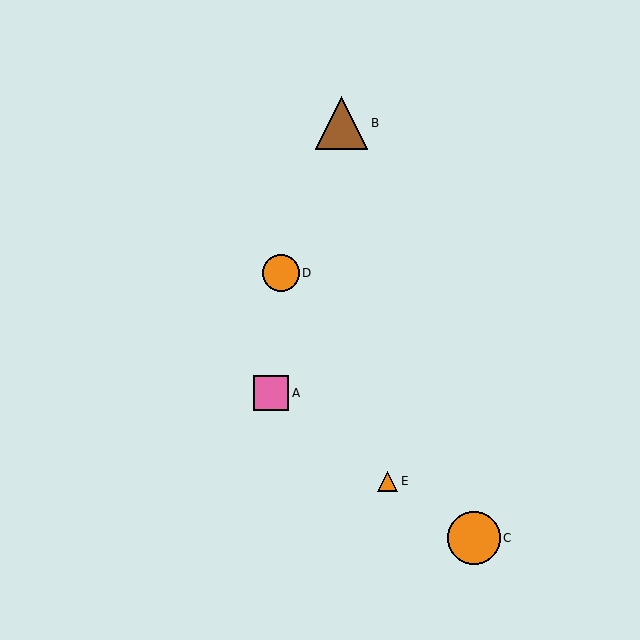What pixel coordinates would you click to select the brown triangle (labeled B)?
Click at (342, 123) to select the brown triangle B.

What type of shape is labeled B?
Shape B is a brown triangle.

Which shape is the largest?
The orange circle (labeled C) is the largest.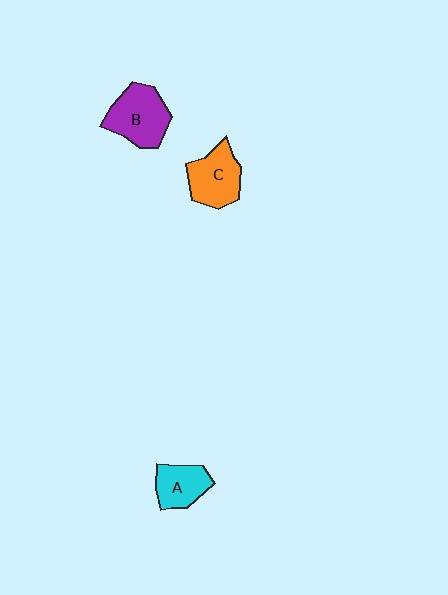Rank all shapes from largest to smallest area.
From largest to smallest: B (purple), C (orange), A (cyan).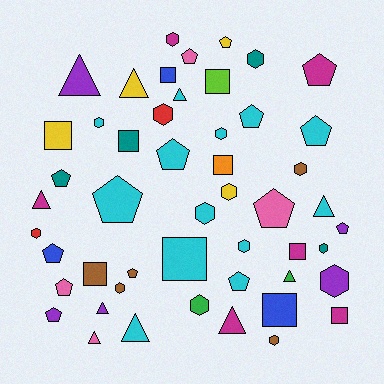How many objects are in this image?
There are 50 objects.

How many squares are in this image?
There are 10 squares.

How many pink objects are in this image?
There are 4 pink objects.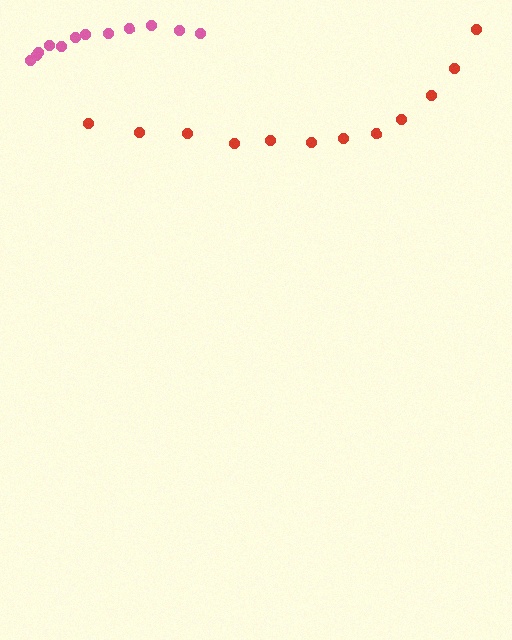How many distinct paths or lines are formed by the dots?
There are 2 distinct paths.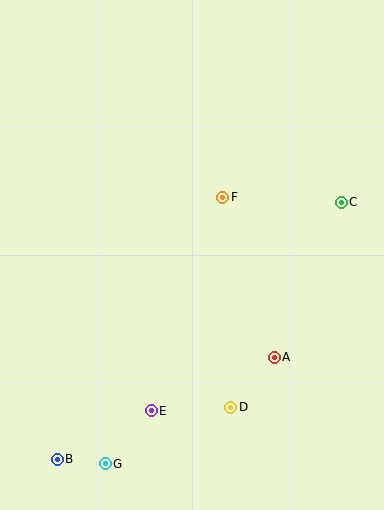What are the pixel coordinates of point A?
Point A is at (274, 358).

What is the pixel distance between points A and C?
The distance between A and C is 169 pixels.